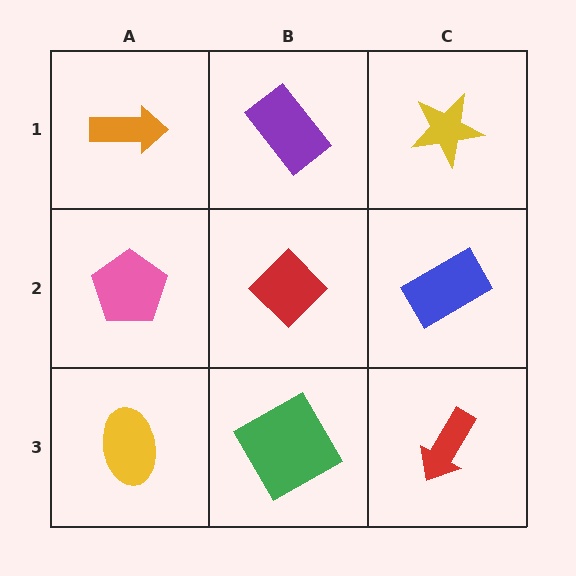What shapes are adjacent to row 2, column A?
An orange arrow (row 1, column A), a yellow ellipse (row 3, column A), a red diamond (row 2, column B).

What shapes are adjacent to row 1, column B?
A red diamond (row 2, column B), an orange arrow (row 1, column A), a yellow star (row 1, column C).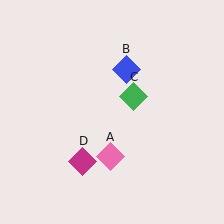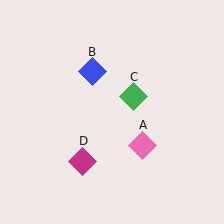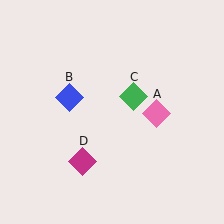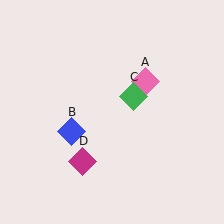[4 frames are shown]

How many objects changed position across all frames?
2 objects changed position: pink diamond (object A), blue diamond (object B).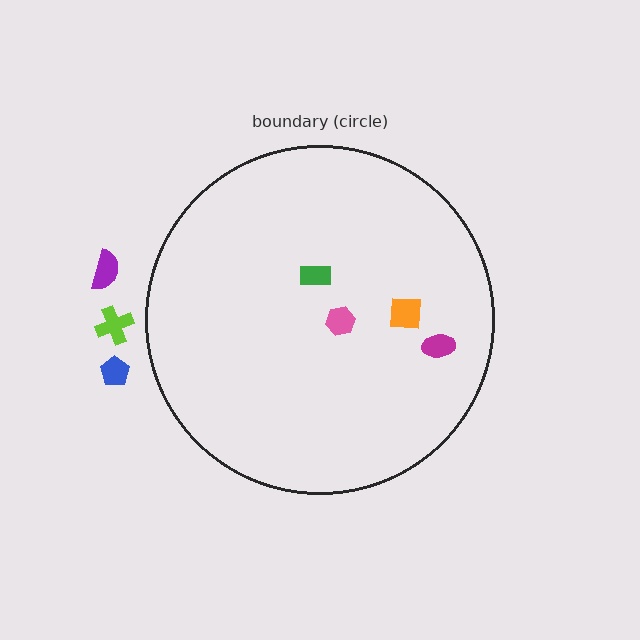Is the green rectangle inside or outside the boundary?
Inside.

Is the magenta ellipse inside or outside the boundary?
Inside.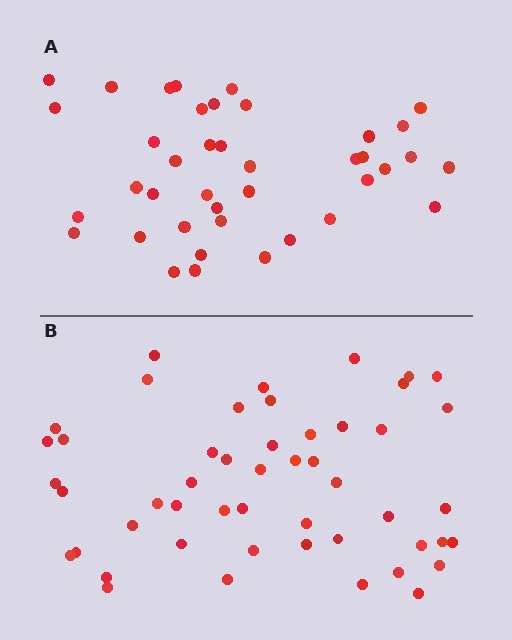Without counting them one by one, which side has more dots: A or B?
Region B (the bottom region) has more dots.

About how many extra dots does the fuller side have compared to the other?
Region B has roughly 10 or so more dots than region A.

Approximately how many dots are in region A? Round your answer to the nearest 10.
About 40 dots.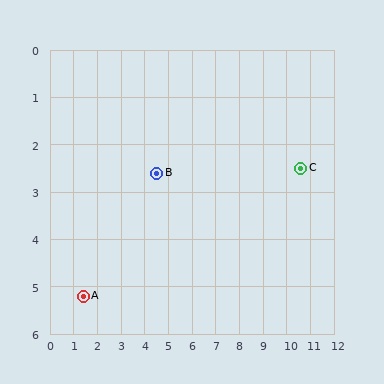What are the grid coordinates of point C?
Point C is at approximately (10.6, 2.5).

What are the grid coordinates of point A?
Point A is at approximately (1.4, 5.2).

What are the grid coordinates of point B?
Point B is at approximately (4.5, 2.6).